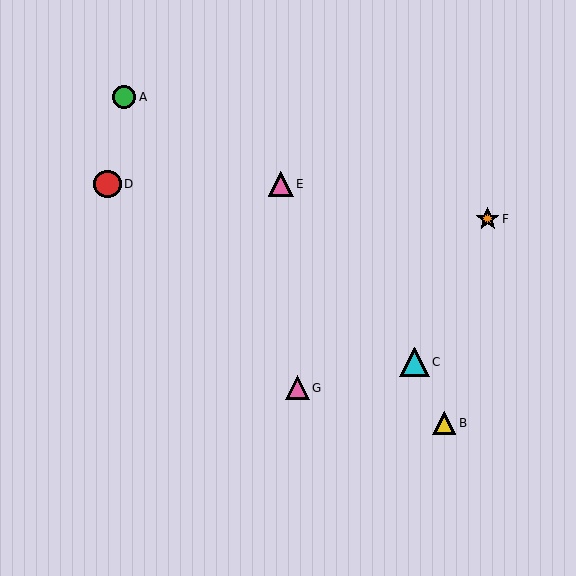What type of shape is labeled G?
Shape G is a pink triangle.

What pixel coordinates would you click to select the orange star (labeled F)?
Click at (488, 219) to select the orange star F.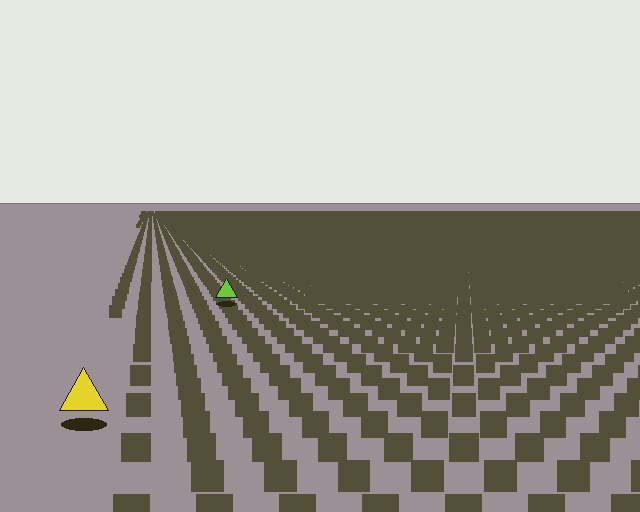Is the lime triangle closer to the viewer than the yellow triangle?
No. The yellow triangle is closer — you can tell from the texture gradient: the ground texture is coarser near it.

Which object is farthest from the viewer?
The lime triangle is farthest from the viewer. It appears smaller and the ground texture around it is denser.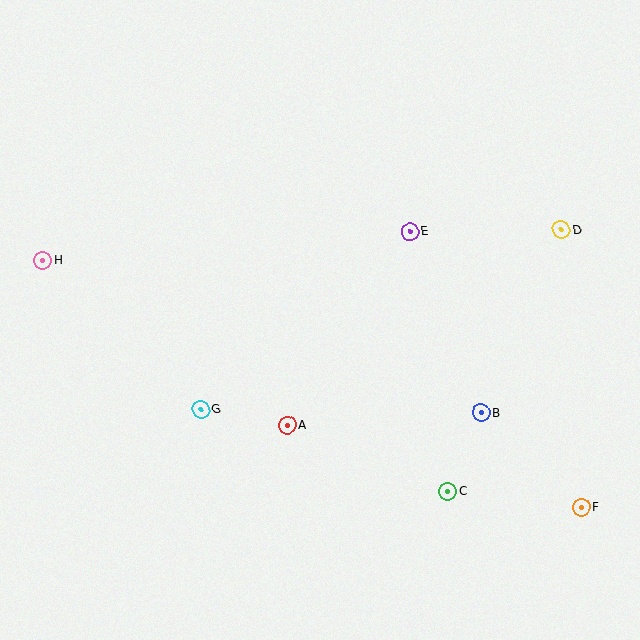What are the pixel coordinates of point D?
Point D is at (561, 230).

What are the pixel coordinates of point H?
Point H is at (43, 261).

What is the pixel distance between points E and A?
The distance between E and A is 230 pixels.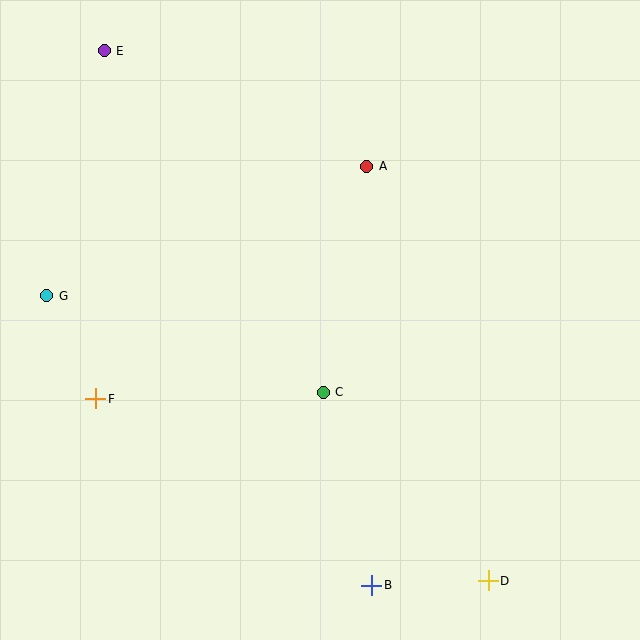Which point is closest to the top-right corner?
Point A is closest to the top-right corner.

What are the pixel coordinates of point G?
Point G is at (47, 296).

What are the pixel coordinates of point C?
Point C is at (323, 392).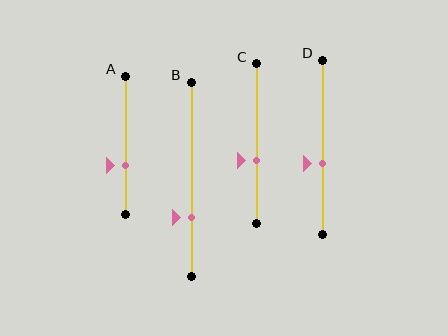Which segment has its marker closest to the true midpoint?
Segment D has its marker closest to the true midpoint.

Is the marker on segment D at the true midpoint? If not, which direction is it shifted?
No, the marker on segment D is shifted downward by about 9% of the segment length.